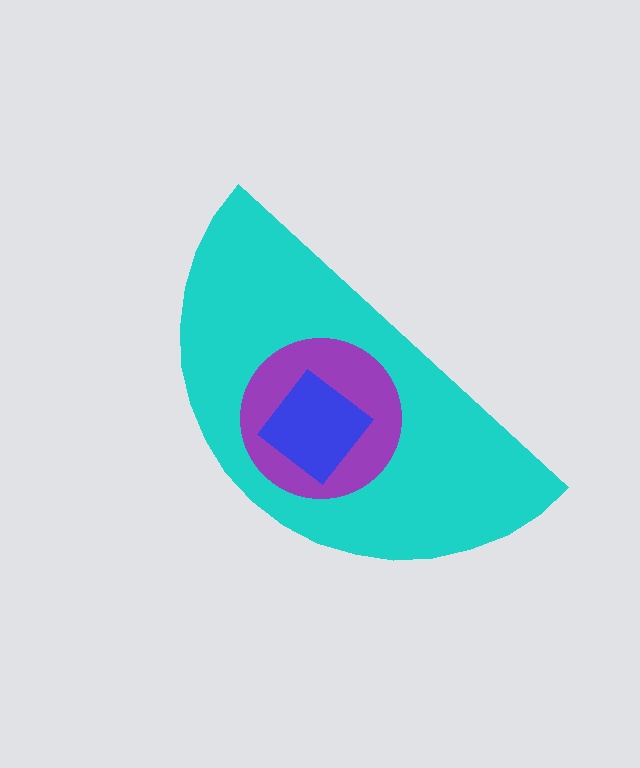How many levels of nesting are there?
3.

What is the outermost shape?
The cyan semicircle.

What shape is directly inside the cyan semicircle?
The purple circle.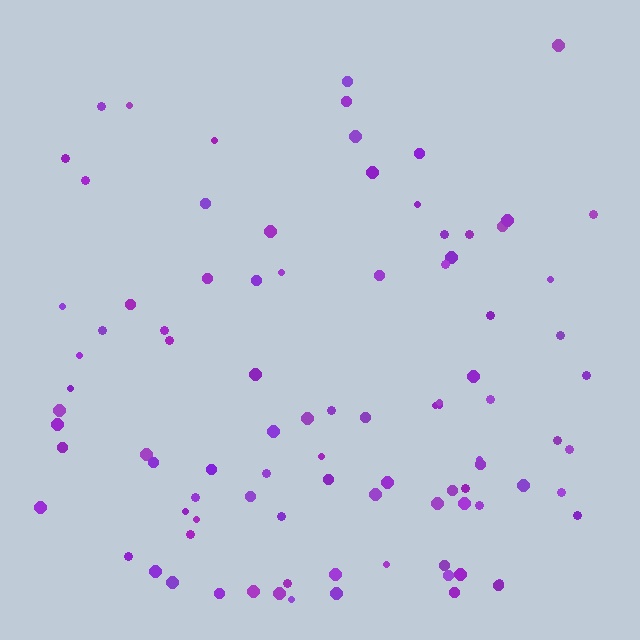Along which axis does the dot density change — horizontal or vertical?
Vertical.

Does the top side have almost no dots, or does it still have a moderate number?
Still a moderate number, just noticeably fewer than the bottom.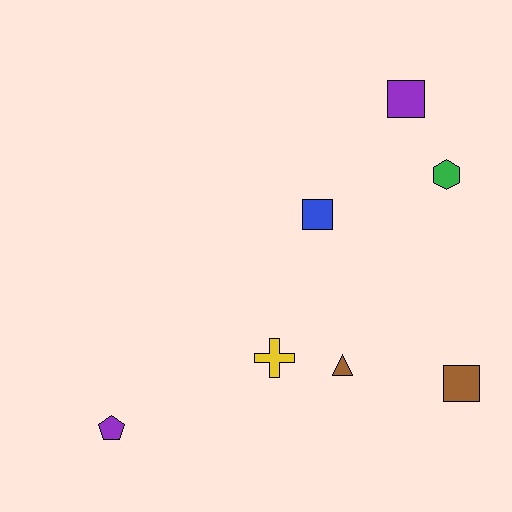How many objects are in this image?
There are 7 objects.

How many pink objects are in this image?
There are no pink objects.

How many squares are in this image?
There are 3 squares.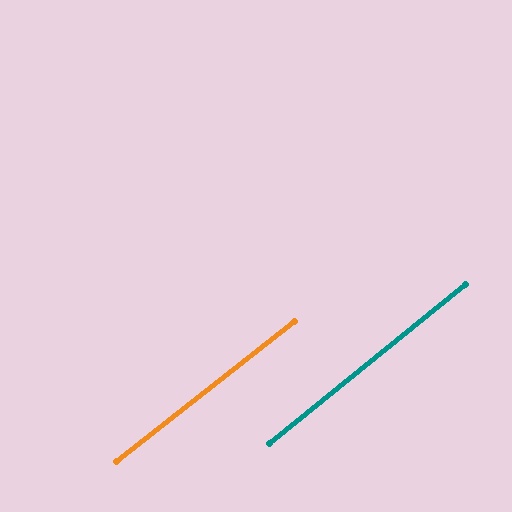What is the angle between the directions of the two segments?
Approximately 1 degree.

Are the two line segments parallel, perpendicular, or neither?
Parallel — their directions differ by only 0.7°.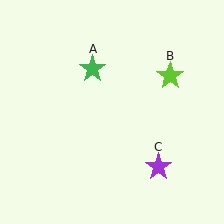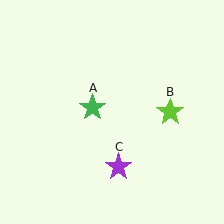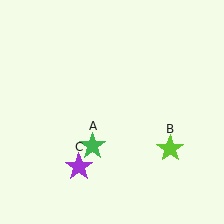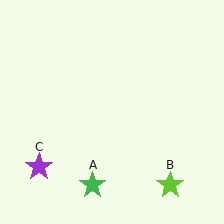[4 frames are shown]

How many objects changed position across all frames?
3 objects changed position: green star (object A), lime star (object B), purple star (object C).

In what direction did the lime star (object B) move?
The lime star (object B) moved down.